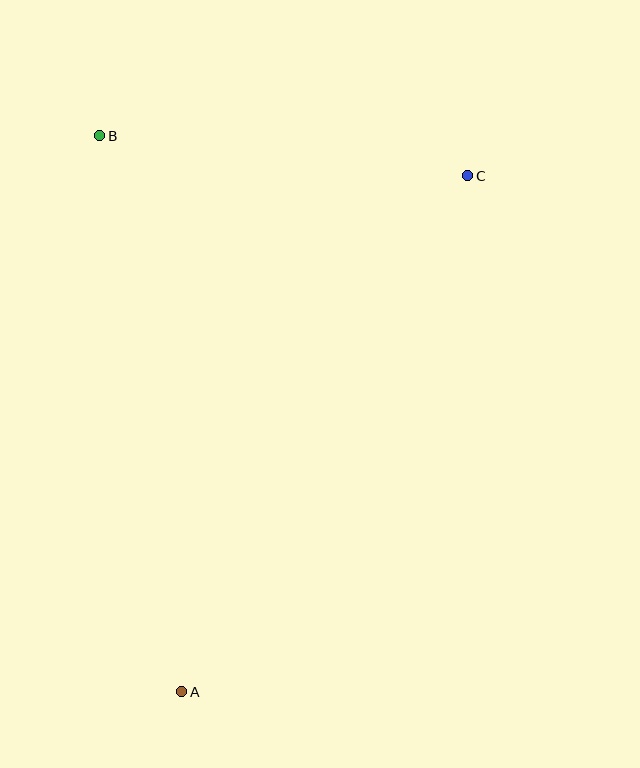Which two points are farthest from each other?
Points A and C are farthest from each other.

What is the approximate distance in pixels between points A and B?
The distance between A and B is approximately 562 pixels.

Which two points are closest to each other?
Points B and C are closest to each other.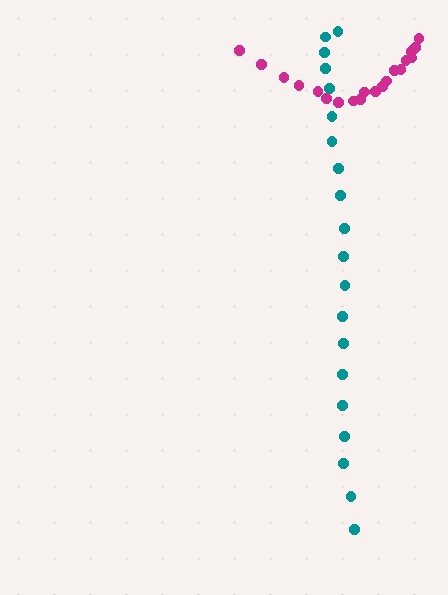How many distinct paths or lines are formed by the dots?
There are 2 distinct paths.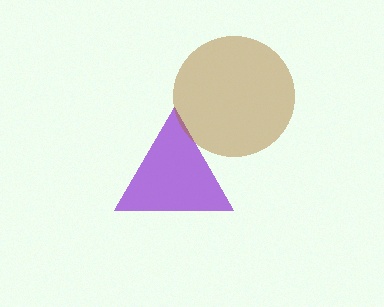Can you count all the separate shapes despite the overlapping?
Yes, there are 2 separate shapes.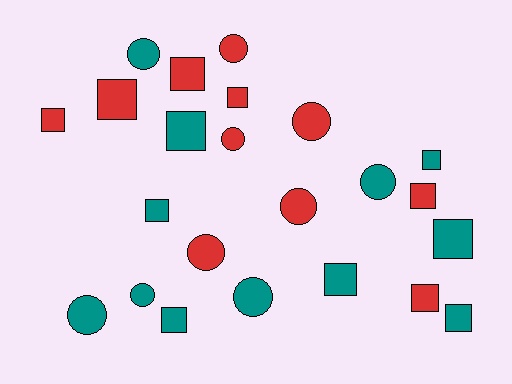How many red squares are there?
There are 6 red squares.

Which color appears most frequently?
Teal, with 12 objects.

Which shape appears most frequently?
Square, with 13 objects.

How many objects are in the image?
There are 23 objects.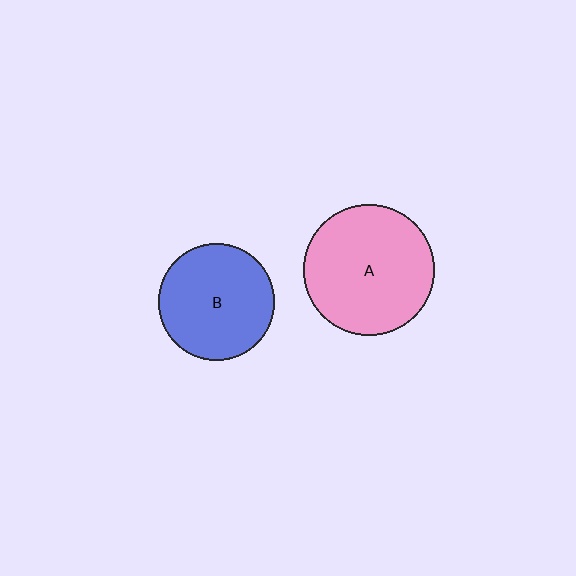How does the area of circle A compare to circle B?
Approximately 1.3 times.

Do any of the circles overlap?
No, none of the circles overlap.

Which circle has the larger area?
Circle A (pink).